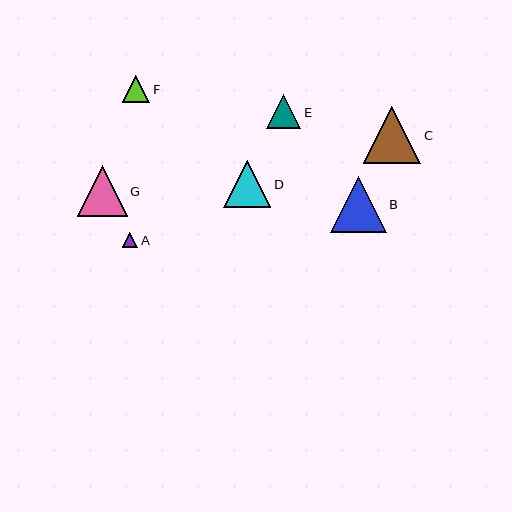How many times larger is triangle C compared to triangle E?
Triangle C is approximately 1.7 times the size of triangle E.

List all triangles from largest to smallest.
From largest to smallest: C, B, G, D, E, F, A.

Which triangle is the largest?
Triangle C is the largest with a size of approximately 57 pixels.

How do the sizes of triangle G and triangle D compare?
Triangle G and triangle D are approximately the same size.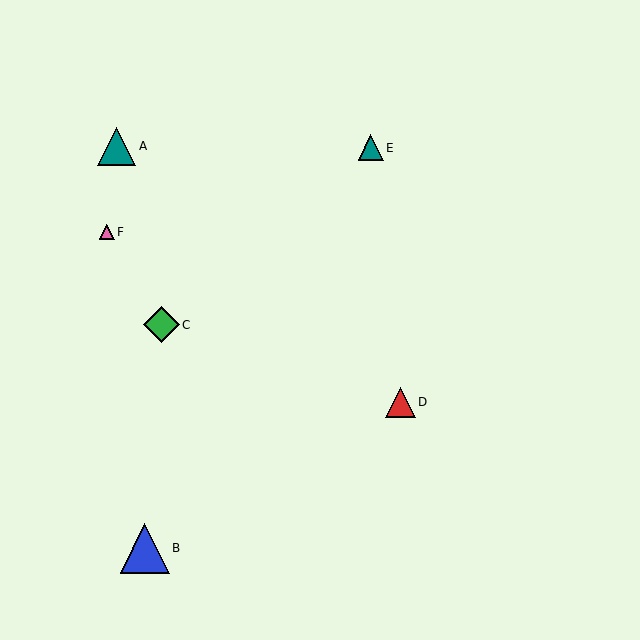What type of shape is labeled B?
Shape B is a blue triangle.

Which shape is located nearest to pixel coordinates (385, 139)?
The teal triangle (labeled E) at (371, 148) is nearest to that location.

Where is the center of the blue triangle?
The center of the blue triangle is at (145, 549).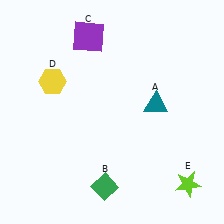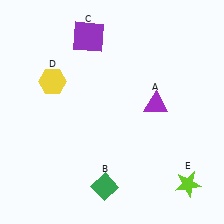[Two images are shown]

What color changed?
The triangle (A) changed from teal in Image 1 to purple in Image 2.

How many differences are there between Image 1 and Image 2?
There is 1 difference between the two images.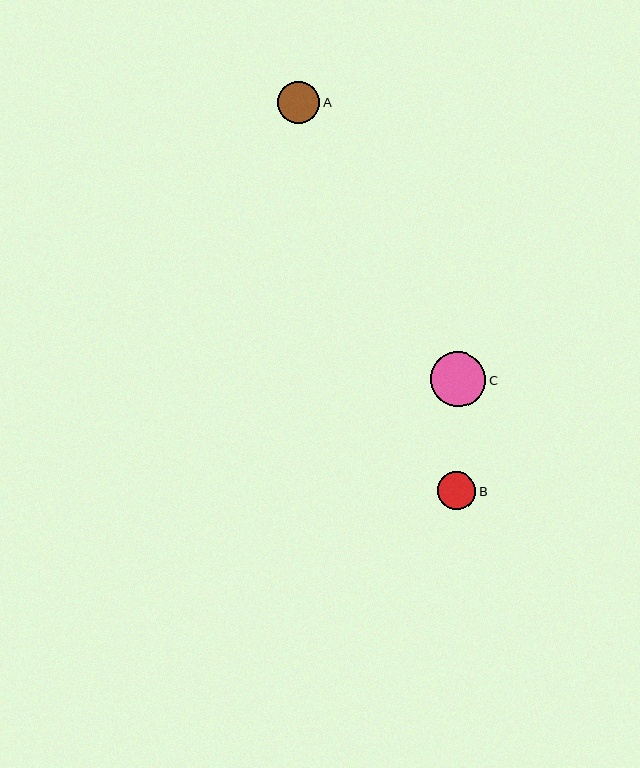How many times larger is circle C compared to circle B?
Circle C is approximately 1.4 times the size of circle B.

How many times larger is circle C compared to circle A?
Circle C is approximately 1.3 times the size of circle A.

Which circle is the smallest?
Circle B is the smallest with a size of approximately 39 pixels.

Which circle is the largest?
Circle C is the largest with a size of approximately 55 pixels.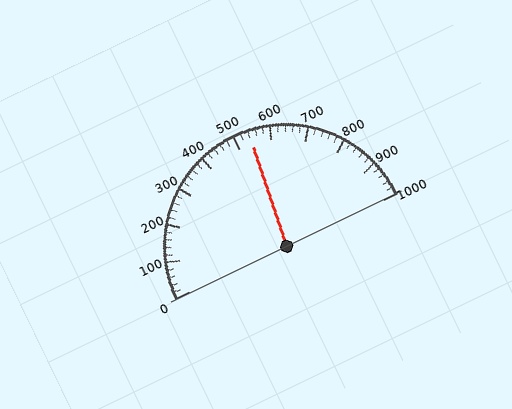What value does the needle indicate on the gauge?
The needle indicates approximately 540.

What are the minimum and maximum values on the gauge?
The gauge ranges from 0 to 1000.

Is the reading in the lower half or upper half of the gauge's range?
The reading is in the upper half of the range (0 to 1000).